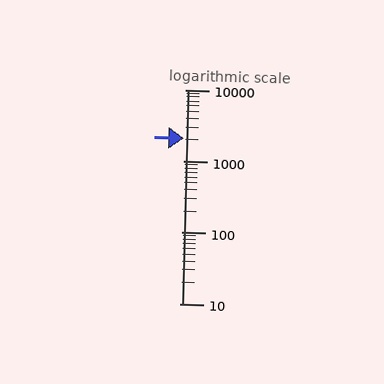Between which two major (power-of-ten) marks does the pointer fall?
The pointer is between 1000 and 10000.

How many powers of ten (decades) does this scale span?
The scale spans 3 decades, from 10 to 10000.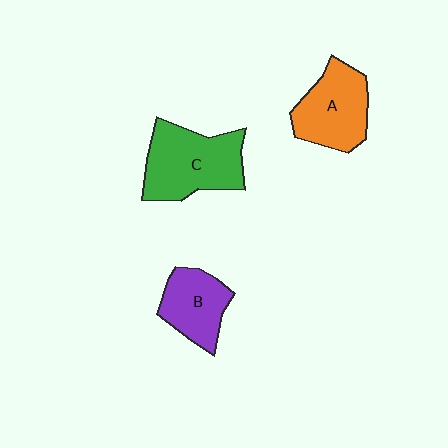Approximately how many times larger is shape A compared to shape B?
Approximately 1.2 times.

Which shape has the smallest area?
Shape B (purple).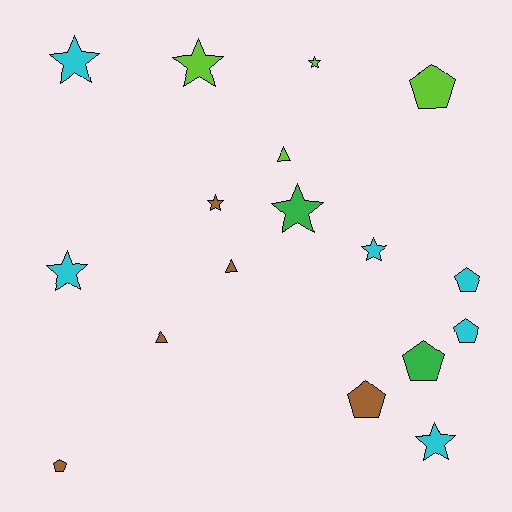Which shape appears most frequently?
Star, with 8 objects.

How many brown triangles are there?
There are 2 brown triangles.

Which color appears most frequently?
Cyan, with 6 objects.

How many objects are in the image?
There are 17 objects.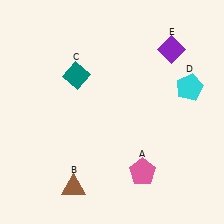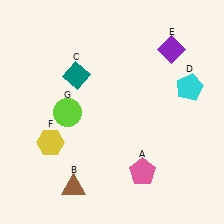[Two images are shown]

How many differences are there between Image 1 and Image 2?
There are 2 differences between the two images.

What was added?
A yellow hexagon (F), a lime circle (G) were added in Image 2.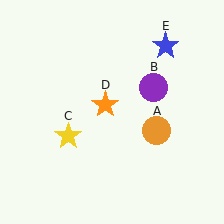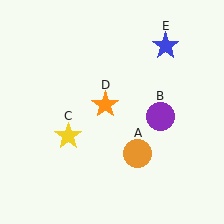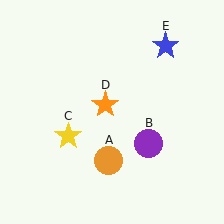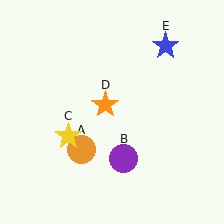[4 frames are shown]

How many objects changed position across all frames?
2 objects changed position: orange circle (object A), purple circle (object B).